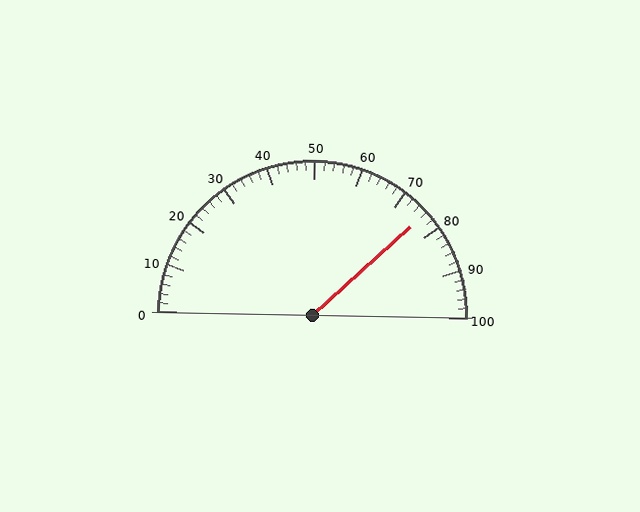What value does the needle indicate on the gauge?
The needle indicates approximately 76.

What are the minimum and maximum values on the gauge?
The gauge ranges from 0 to 100.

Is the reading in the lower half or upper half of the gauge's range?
The reading is in the upper half of the range (0 to 100).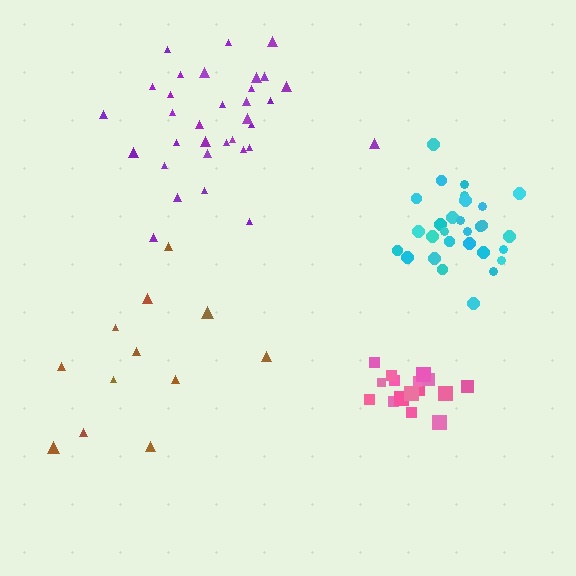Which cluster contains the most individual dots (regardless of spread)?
Purple (33).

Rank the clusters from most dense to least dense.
cyan, pink, purple, brown.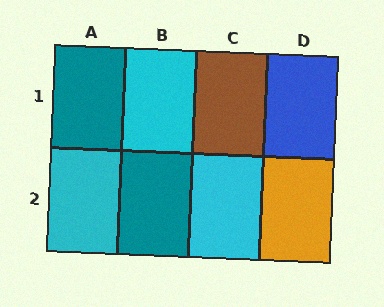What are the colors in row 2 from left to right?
Cyan, teal, cyan, orange.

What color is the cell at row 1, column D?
Blue.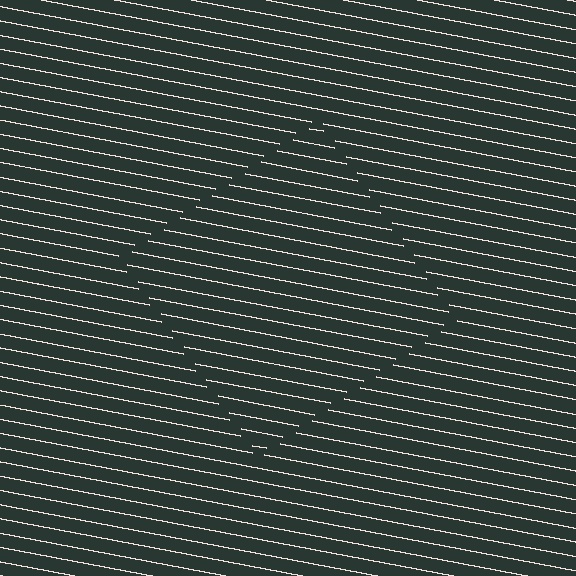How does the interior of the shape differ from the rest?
The interior of the shape contains the same grating, shifted by half a period — the contour is defined by the phase discontinuity where line-ends from the inner and outer gratings abut.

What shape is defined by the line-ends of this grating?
An illusory square. The interior of the shape contains the same grating, shifted by half a period — the contour is defined by the phase discontinuity where line-ends from the inner and outer gratings abut.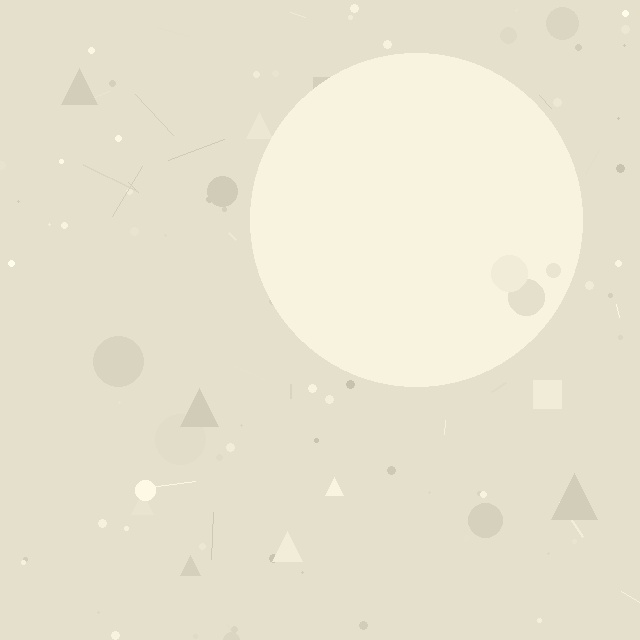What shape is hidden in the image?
A circle is hidden in the image.